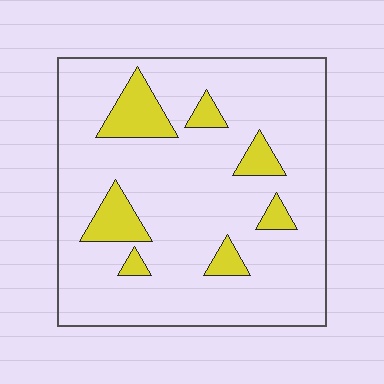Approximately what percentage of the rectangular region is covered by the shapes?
Approximately 15%.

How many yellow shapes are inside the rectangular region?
7.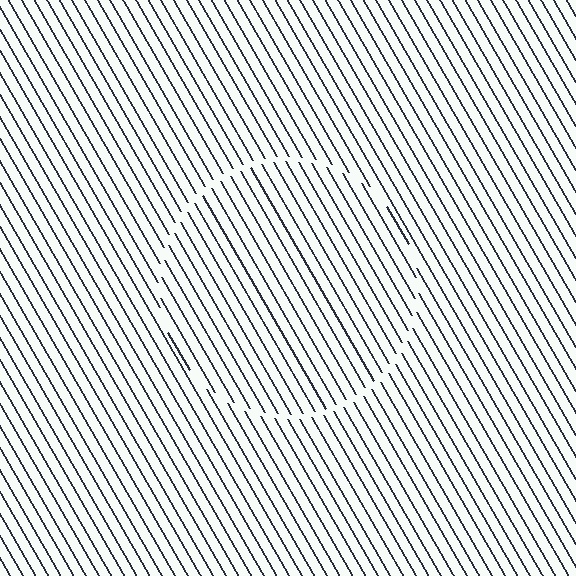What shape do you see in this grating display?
An illusory circle. The interior of the shape contains the same grating, shifted by half a period — the contour is defined by the phase discontinuity where line-ends from the inner and outer gratings abut.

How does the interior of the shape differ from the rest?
The interior of the shape contains the same grating, shifted by half a period — the contour is defined by the phase discontinuity where line-ends from the inner and outer gratings abut.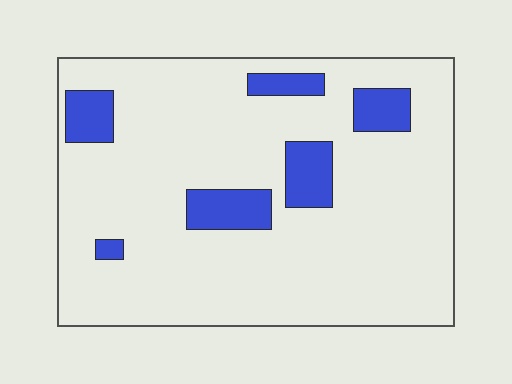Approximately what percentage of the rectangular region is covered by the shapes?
Approximately 15%.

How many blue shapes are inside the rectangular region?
6.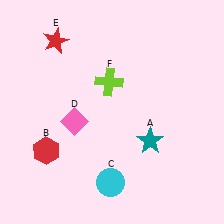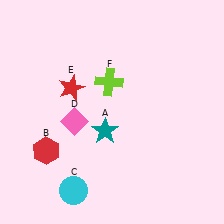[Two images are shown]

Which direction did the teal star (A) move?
The teal star (A) moved left.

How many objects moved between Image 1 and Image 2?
3 objects moved between the two images.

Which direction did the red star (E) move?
The red star (E) moved down.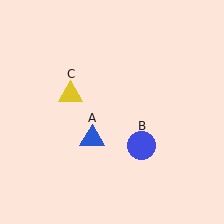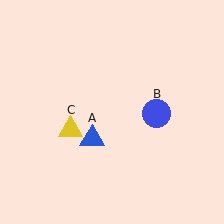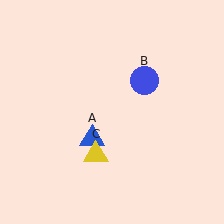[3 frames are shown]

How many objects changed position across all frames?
2 objects changed position: blue circle (object B), yellow triangle (object C).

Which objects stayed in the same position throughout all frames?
Blue triangle (object A) remained stationary.